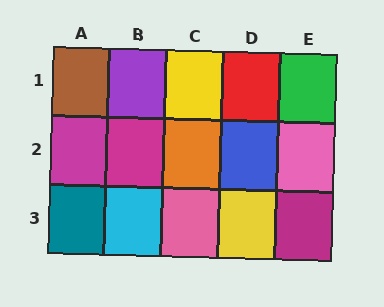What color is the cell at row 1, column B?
Purple.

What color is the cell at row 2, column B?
Magenta.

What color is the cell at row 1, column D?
Red.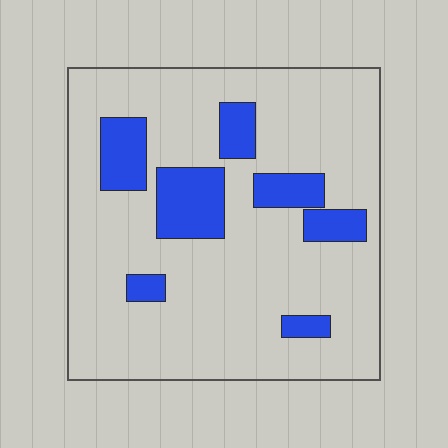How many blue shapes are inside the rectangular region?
7.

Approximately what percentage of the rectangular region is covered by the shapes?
Approximately 20%.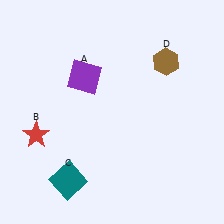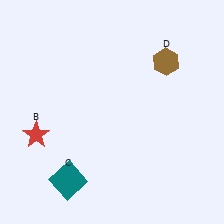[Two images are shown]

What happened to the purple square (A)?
The purple square (A) was removed in Image 2. It was in the top-left area of Image 1.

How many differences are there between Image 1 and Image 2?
There is 1 difference between the two images.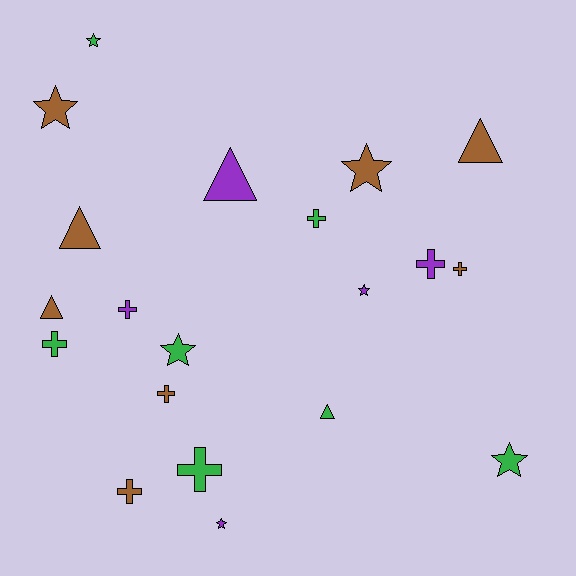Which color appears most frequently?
Brown, with 8 objects.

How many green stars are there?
There are 3 green stars.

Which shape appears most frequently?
Cross, with 8 objects.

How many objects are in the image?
There are 20 objects.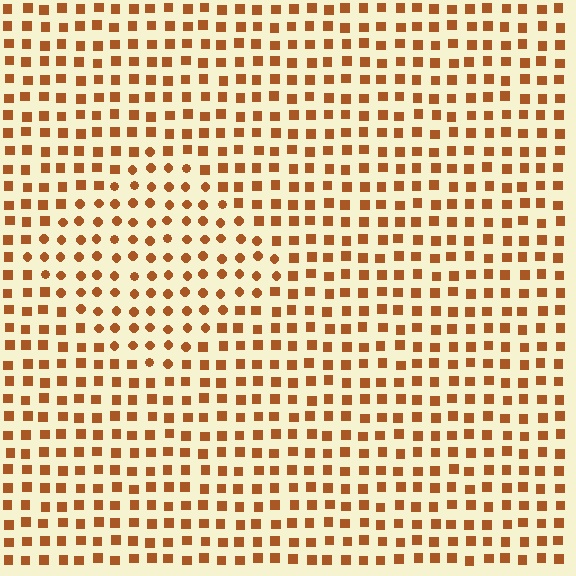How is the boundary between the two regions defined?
The boundary is defined by a change in element shape: circles inside vs. squares outside. All elements share the same color and spacing.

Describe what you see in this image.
The image is filled with small brown elements arranged in a uniform grid. A diamond-shaped region contains circles, while the surrounding area contains squares. The boundary is defined purely by the change in element shape.